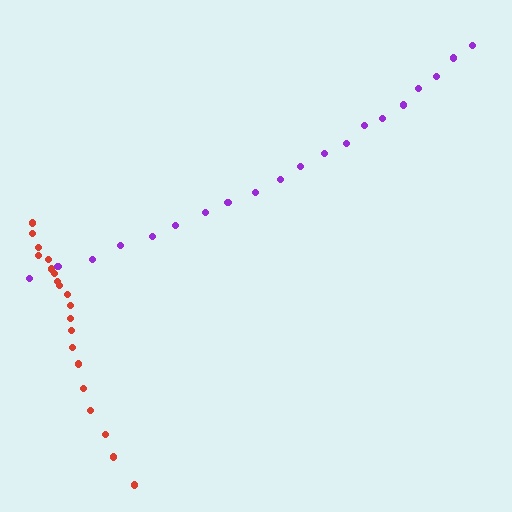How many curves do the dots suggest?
There are 2 distinct paths.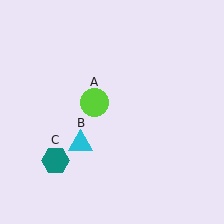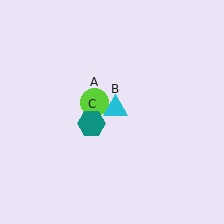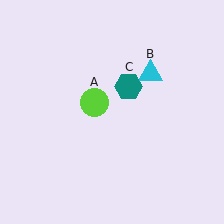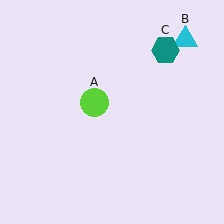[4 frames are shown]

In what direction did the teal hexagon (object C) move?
The teal hexagon (object C) moved up and to the right.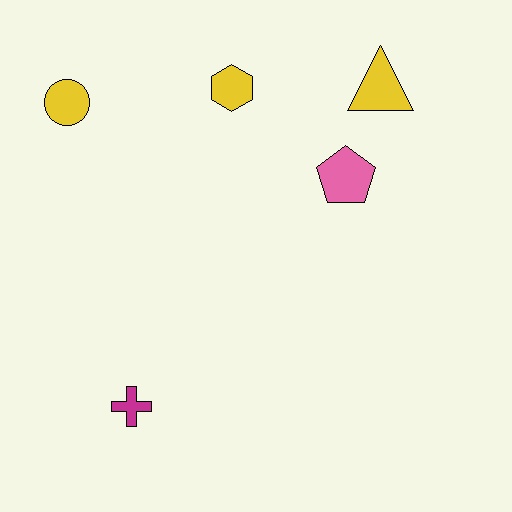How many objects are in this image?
There are 5 objects.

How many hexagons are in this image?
There is 1 hexagon.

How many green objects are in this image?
There are no green objects.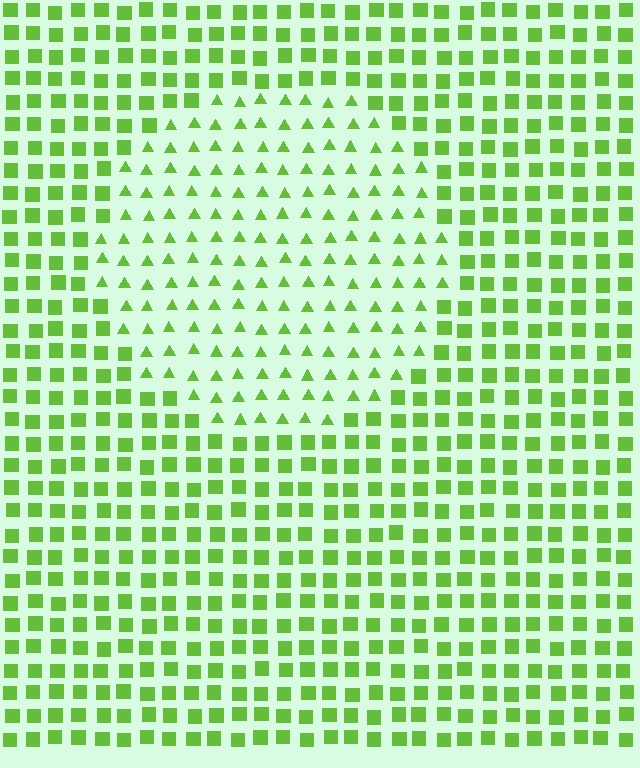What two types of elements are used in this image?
The image uses triangles inside the circle region and squares outside it.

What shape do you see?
I see a circle.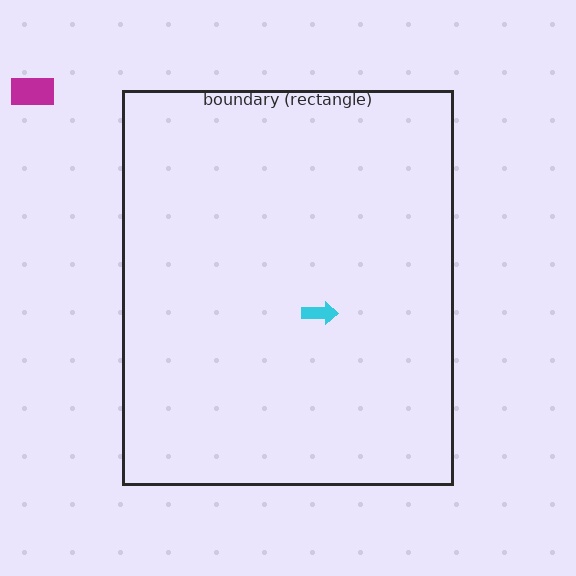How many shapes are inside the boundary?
1 inside, 1 outside.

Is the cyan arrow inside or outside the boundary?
Inside.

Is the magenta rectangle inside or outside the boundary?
Outside.